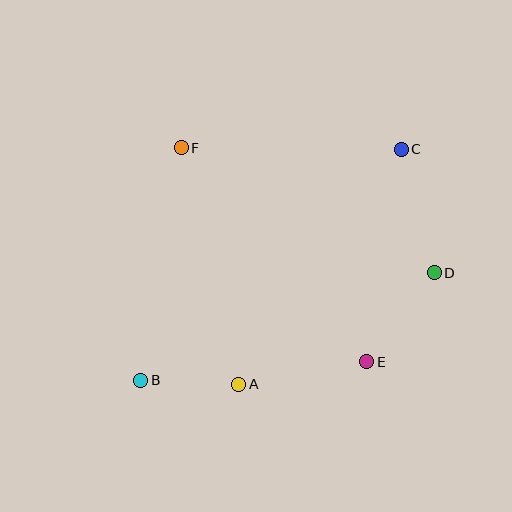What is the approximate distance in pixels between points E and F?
The distance between E and F is approximately 283 pixels.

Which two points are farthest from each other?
Points B and C are farthest from each other.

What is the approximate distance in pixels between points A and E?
The distance between A and E is approximately 130 pixels.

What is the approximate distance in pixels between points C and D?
The distance between C and D is approximately 128 pixels.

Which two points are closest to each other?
Points A and B are closest to each other.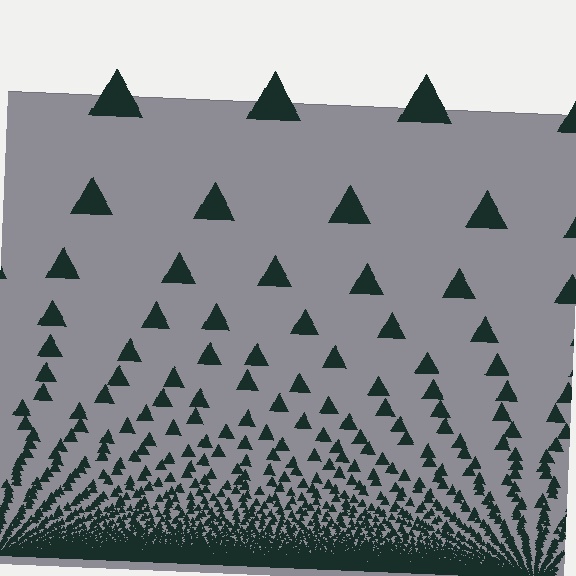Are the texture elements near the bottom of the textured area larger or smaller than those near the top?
Smaller. The gradient is inverted — elements near the bottom are smaller and denser.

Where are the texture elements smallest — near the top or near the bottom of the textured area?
Near the bottom.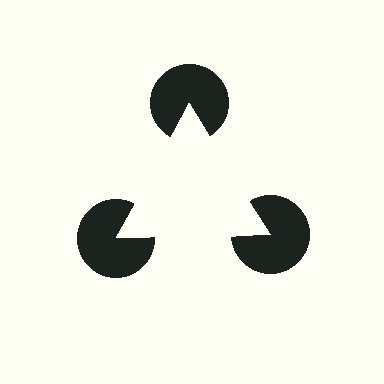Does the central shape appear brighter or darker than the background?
It typically appears slightly brighter than the background, even though no actual brightness change is drawn.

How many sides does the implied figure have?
3 sides.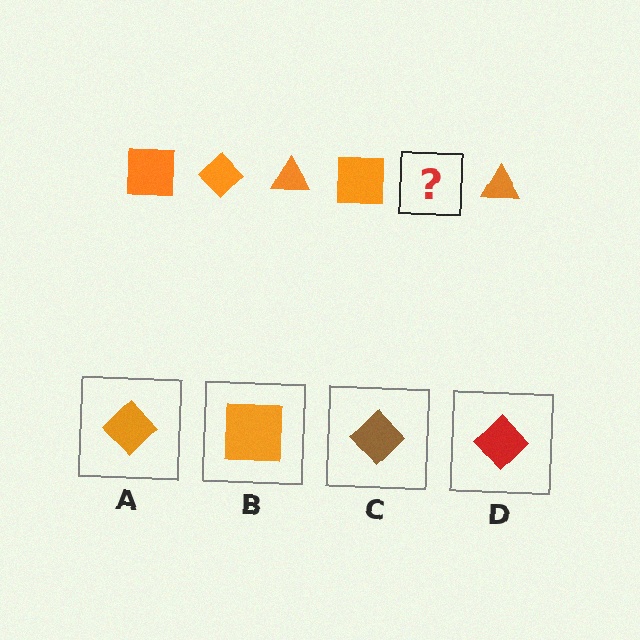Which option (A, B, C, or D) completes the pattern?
A.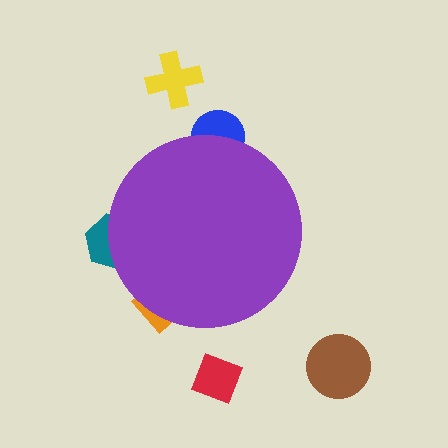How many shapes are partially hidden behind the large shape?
3 shapes are partially hidden.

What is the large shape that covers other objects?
A purple circle.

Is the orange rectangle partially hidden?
Yes, the orange rectangle is partially hidden behind the purple circle.